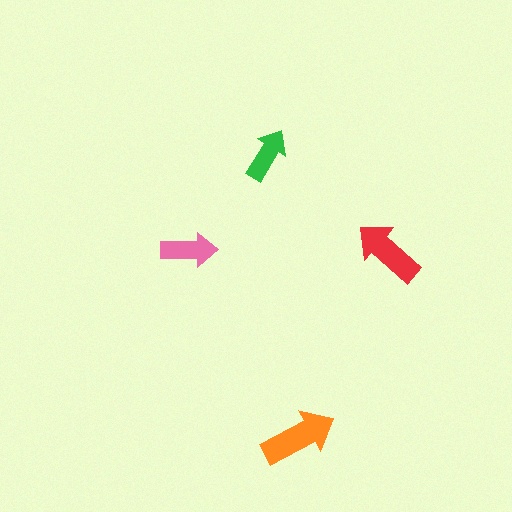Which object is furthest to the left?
The pink arrow is leftmost.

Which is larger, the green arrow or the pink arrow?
The pink one.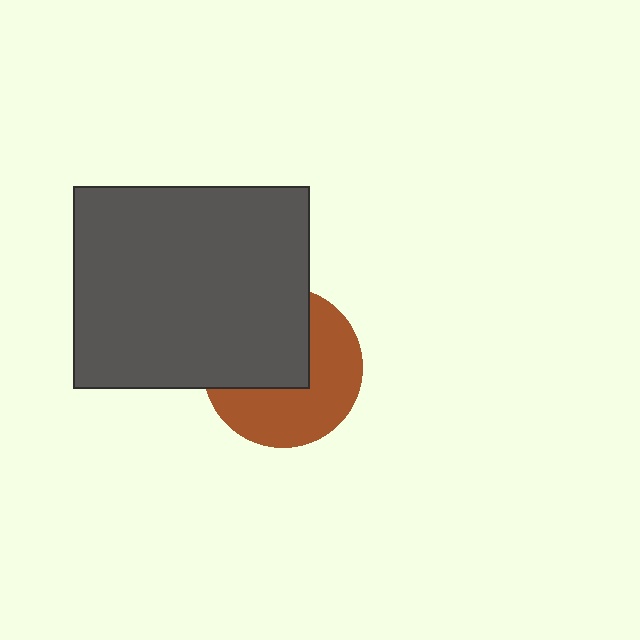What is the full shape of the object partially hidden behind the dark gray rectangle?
The partially hidden object is a brown circle.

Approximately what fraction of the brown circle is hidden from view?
Roughly 47% of the brown circle is hidden behind the dark gray rectangle.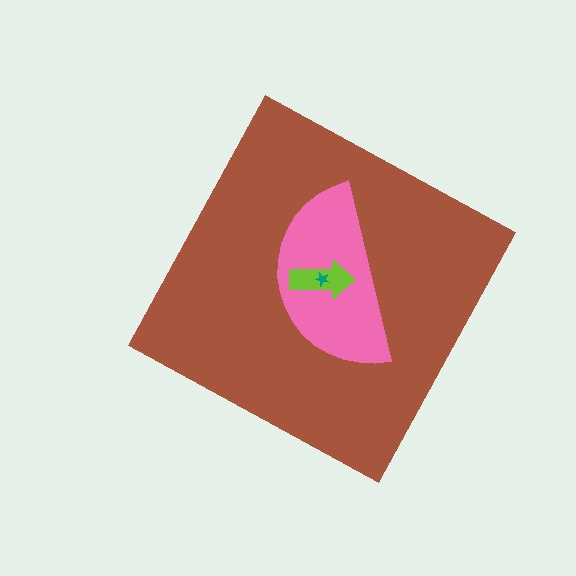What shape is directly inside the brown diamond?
The pink semicircle.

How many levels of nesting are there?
4.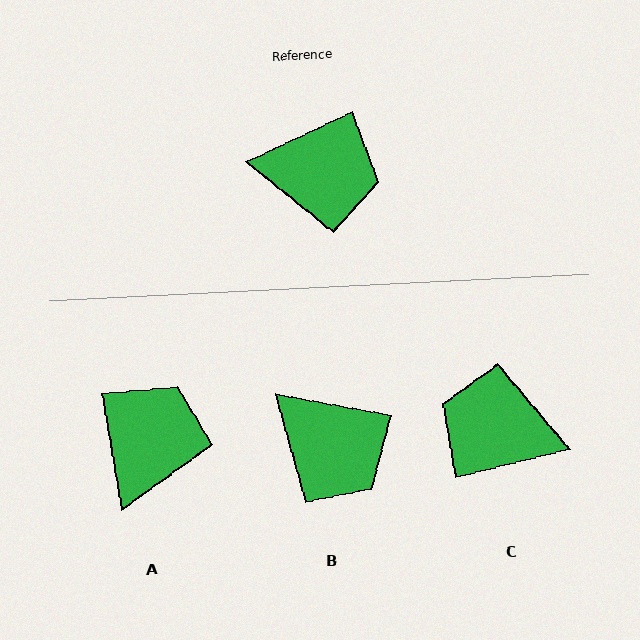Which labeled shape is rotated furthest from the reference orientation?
C, about 169 degrees away.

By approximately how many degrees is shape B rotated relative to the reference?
Approximately 36 degrees clockwise.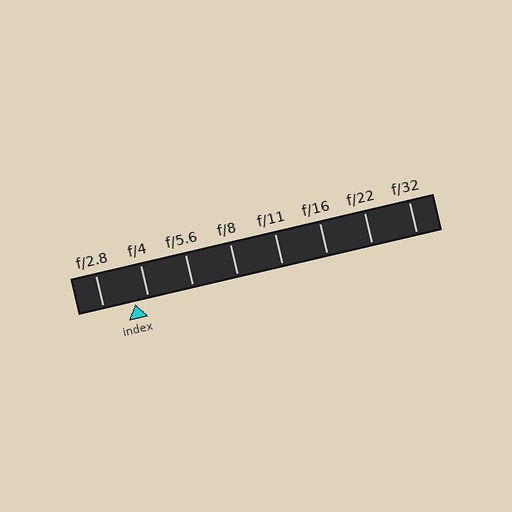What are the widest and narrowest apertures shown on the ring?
The widest aperture shown is f/2.8 and the narrowest is f/32.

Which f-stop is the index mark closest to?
The index mark is closest to f/4.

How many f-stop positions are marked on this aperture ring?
There are 8 f-stop positions marked.